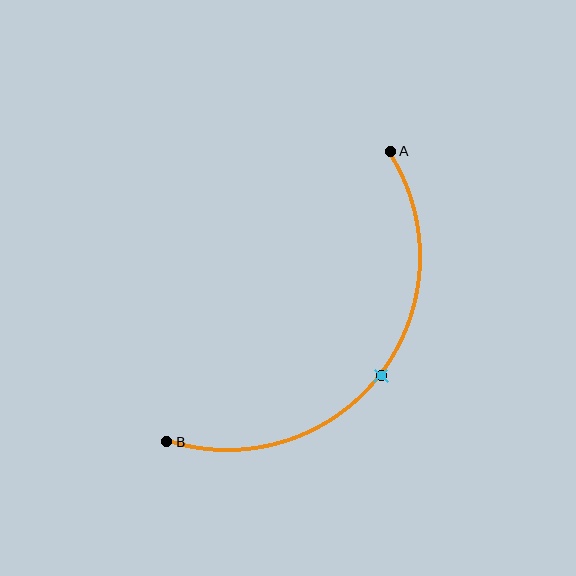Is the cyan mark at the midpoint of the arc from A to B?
Yes. The cyan mark lies on the arc at equal arc-length from both A and B — it is the arc midpoint.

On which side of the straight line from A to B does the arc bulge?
The arc bulges below and to the right of the straight line connecting A and B.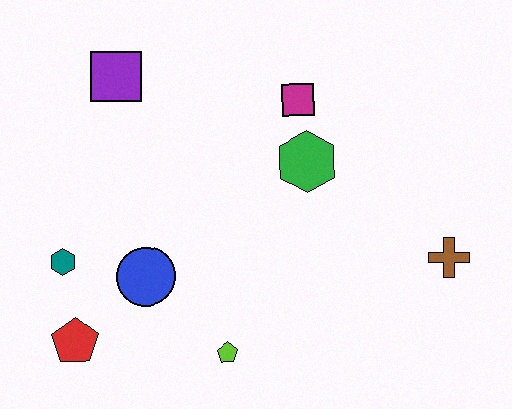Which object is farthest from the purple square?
The brown cross is farthest from the purple square.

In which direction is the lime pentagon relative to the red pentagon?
The lime pentagon is to the right of the red pentagon.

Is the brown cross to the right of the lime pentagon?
Yes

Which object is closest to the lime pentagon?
The blue circle is closest to the lime pentagon.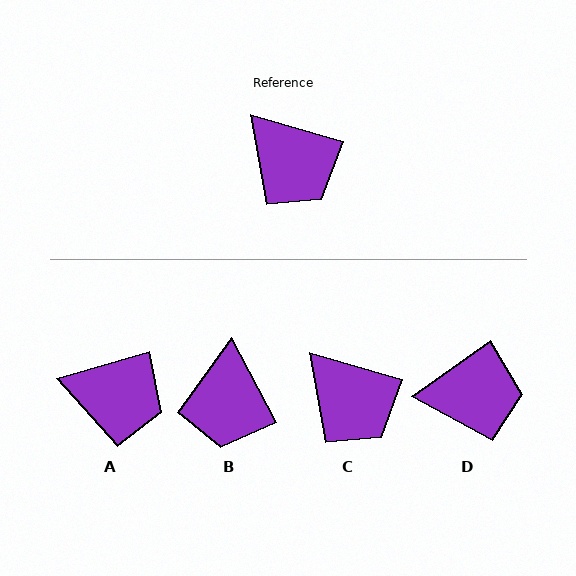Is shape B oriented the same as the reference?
No, it is off by about 46 degrees.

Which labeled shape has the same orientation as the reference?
C.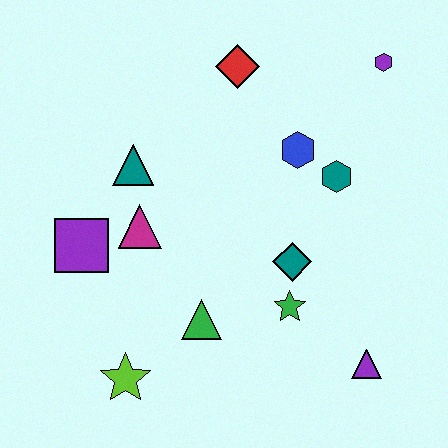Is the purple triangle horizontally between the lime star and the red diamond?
No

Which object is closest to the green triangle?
The green star is closest to the green triangle.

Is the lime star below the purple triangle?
Yes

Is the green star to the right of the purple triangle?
No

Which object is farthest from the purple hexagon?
The lime star is farthest from the purple hexagon.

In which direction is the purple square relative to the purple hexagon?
The purple square is to the left of the purple hexagon.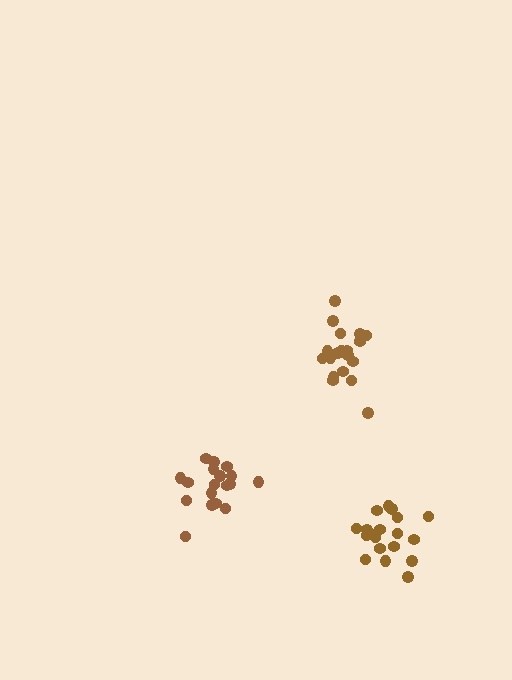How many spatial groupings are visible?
There are 3 spatial groupings.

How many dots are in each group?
Group 1: 20 dots, Group 2: 20 dots, Group 3: 18 dots (58 total).